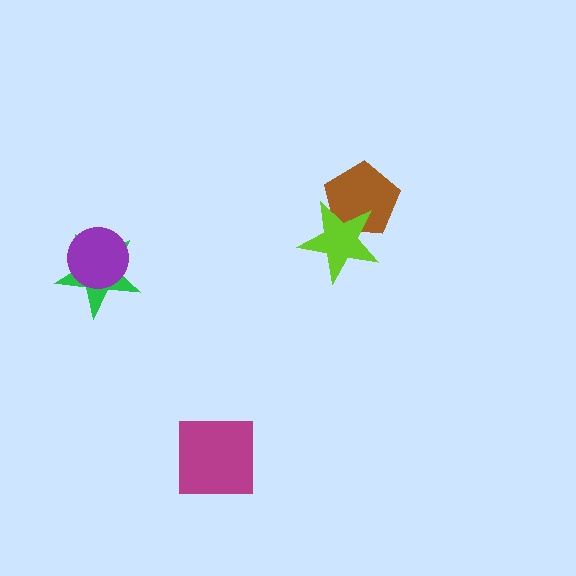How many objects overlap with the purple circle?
1 object overlaps with the purple circle.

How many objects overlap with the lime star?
1 object overlaps with the lime star.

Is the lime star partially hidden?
No, no other shape covers it.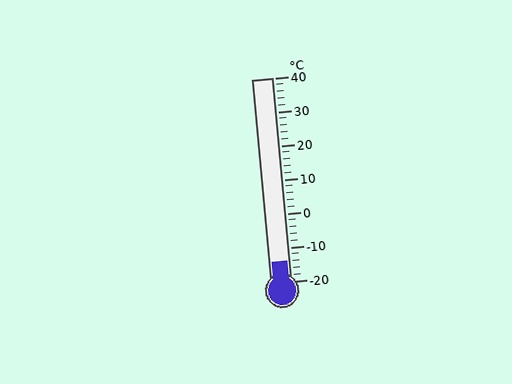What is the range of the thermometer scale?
The thermometer scale ranges from -20°C to 40°C.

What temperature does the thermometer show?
The thermometer shows approximately -14°C.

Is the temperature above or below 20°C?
The temperature is below 20°C.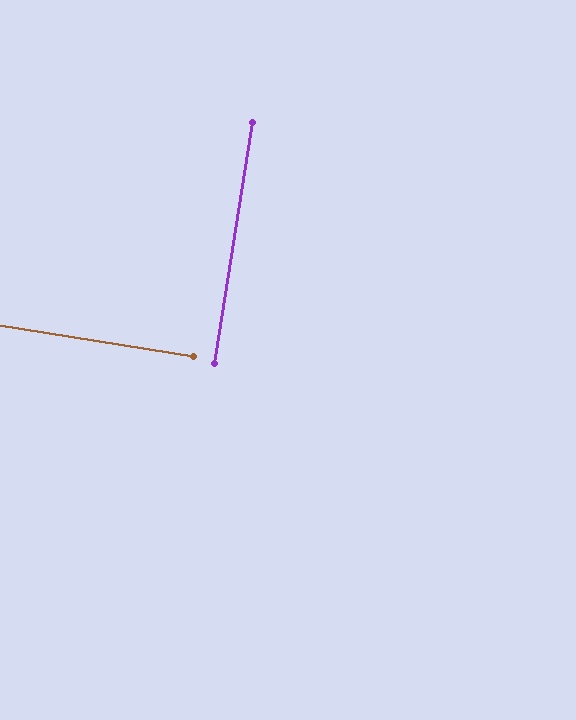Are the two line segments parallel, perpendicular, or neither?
Perpendicular — they meet at approximately 90°.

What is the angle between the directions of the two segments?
Approximately 90 degrees.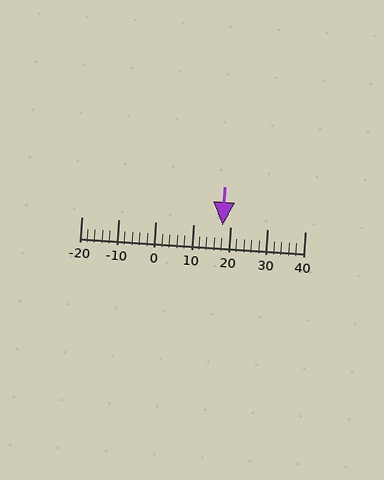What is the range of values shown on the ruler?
The ruler shows values from -20 to 40.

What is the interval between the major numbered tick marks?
The major tick marks are spaced 10 units apart.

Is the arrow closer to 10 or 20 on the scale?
The arrow is closer to 20.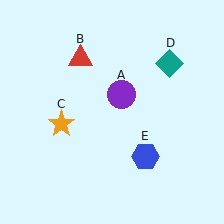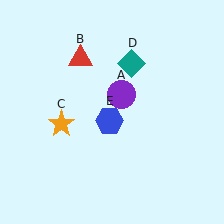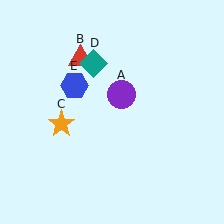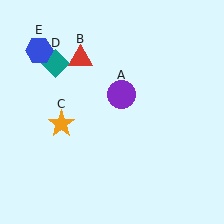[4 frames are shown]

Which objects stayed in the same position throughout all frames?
Purple circle (object A) and red triangle (object B) and orange star (object C) remained stationary.